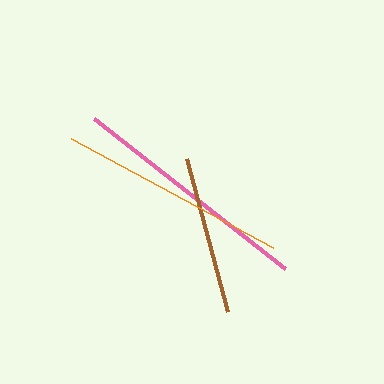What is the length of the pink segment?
The pink segment is approximately 243 pixels long.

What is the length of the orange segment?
The orange segment is approximately 230 pixels long.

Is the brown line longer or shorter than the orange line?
The orange line is longer than the brown line.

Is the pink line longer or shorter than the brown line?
The pink line is longer than the brown line.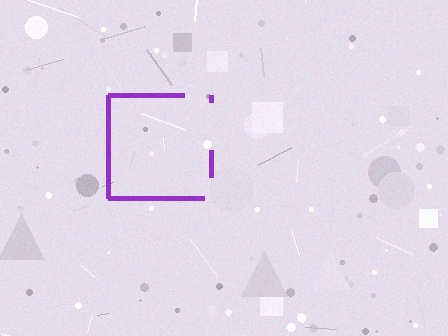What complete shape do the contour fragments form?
The contour fragments form a square.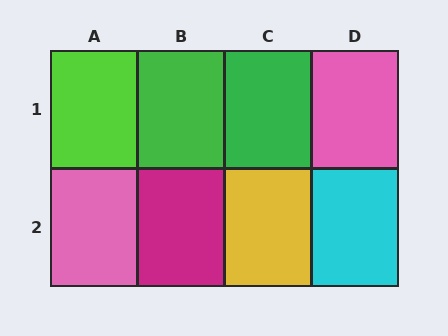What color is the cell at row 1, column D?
Pink.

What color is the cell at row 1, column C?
Green.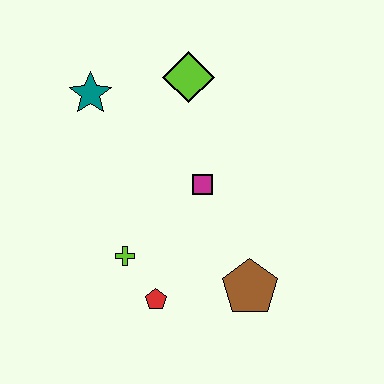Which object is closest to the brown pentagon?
The red pentagon is closest to the brown pentagon.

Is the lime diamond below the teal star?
No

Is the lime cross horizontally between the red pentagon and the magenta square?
No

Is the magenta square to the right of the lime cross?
Yes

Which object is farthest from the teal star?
The brown pentagon is farthest from the teal star.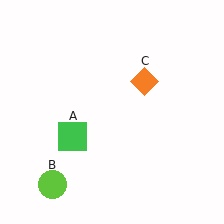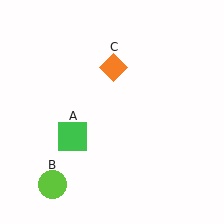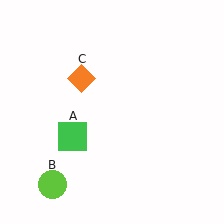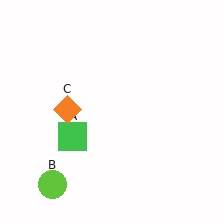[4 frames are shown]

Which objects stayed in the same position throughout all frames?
Green square (object A) and lime circle (object B) remained stationary.